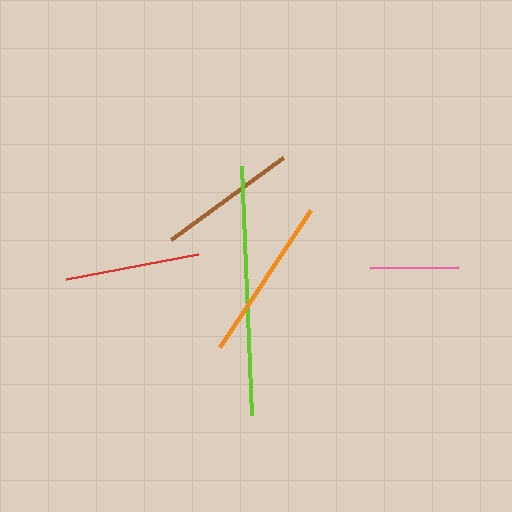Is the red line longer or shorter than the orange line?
The orange line is longer than the red line.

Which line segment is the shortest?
The pink line is the shortest at approximately 88 pixels.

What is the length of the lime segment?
The lime segment is approximately 249 pixels long.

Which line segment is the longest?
The lime line is the longest at approximately 249 pixels.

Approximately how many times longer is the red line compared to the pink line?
The red line is approximately 1.5 times the length of the pink line.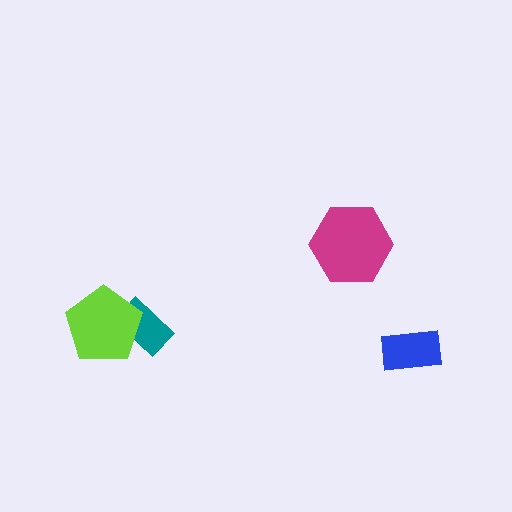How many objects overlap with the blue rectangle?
0 objects overlap with the blue rectangle.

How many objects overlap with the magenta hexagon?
0 objects overlap with the magenta hexagon.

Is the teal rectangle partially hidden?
Yes, it is partially covered by another shape.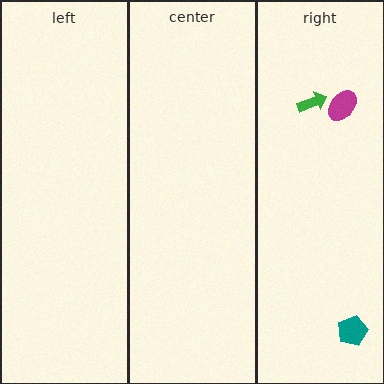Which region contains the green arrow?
The right region.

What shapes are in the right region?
The magenta ellipse, the green arrow, the teal pentagon.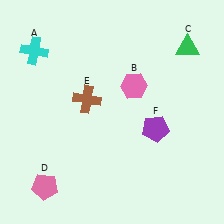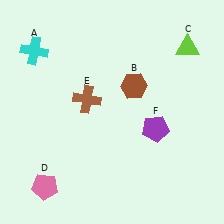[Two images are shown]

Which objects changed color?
B changed from pink to brown. C changed from green to lime.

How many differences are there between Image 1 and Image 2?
There are 2 differences between the two images.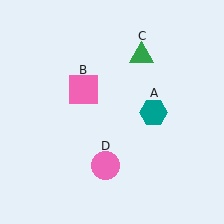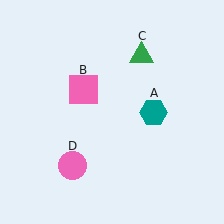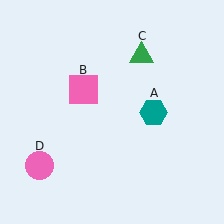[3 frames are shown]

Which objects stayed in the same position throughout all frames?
Teal hexagon (object A) and pink square (object B) and green triangle (object C) remained stationary.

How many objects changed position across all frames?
1 object changed position: pink circle (object D).